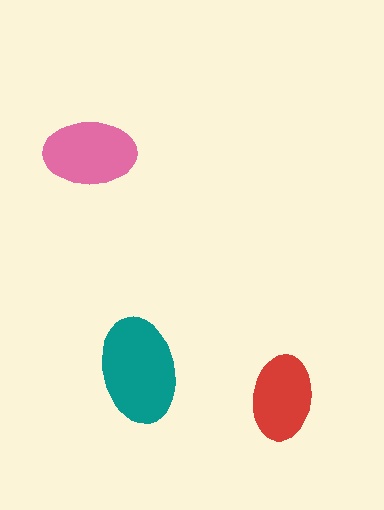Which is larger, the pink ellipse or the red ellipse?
The pink one.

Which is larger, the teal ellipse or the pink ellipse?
The teal one.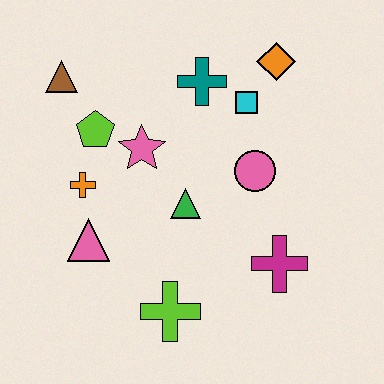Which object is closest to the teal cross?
The cyan square is closest to the teal cross.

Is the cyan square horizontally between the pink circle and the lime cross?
Yes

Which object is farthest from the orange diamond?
The lime cross is farthest from the orange diamond.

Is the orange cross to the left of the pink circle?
Yes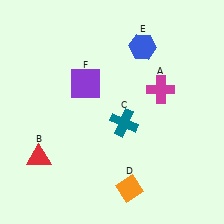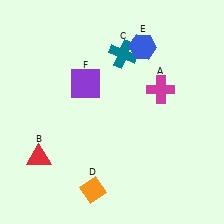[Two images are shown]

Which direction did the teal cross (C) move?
The teal cross (C) moved up.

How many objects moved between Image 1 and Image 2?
2 objects moved between the two images.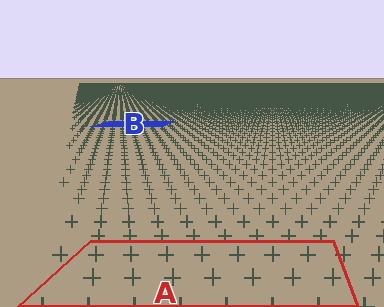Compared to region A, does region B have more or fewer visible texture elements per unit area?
Region B has more texture elements per unit area — they are packed more densely because it is farther away.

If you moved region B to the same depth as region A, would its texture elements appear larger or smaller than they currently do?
They would appear larger. At a closer depth, the same texture elements are projected at a bigger on-screen size.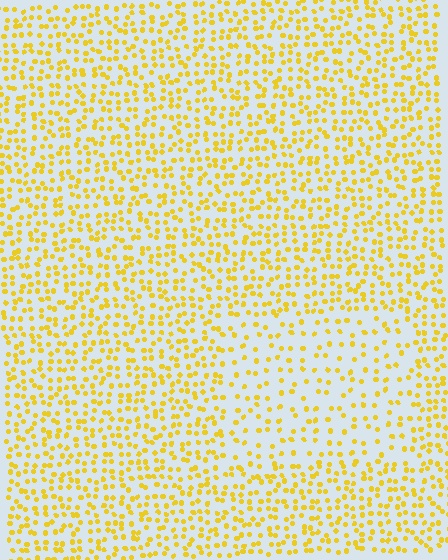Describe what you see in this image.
The image contains small yellow elements arranged at two different densities. A rectangle-shaped region is visible where the elements are less densely packed than the surrounding area.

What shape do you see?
I see a rectangle.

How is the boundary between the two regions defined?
The boundary is defined by a change in element density (approximately 1.9x ratio). All elements are the same color, size, and shape.